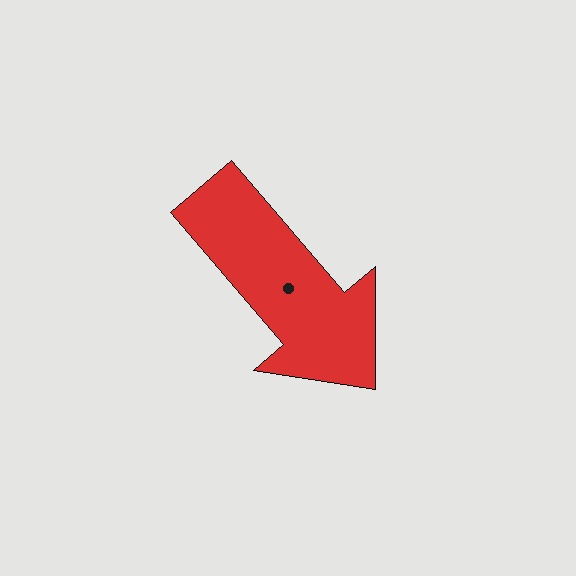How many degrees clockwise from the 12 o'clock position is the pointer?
Approximately 139 degrees.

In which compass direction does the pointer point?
Southeast.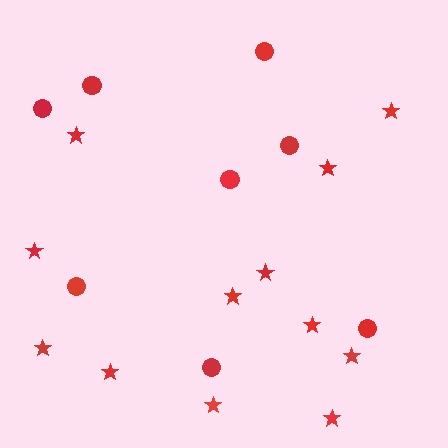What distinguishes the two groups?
There are 2 groups: one group of circles (8) and one group of stars (12).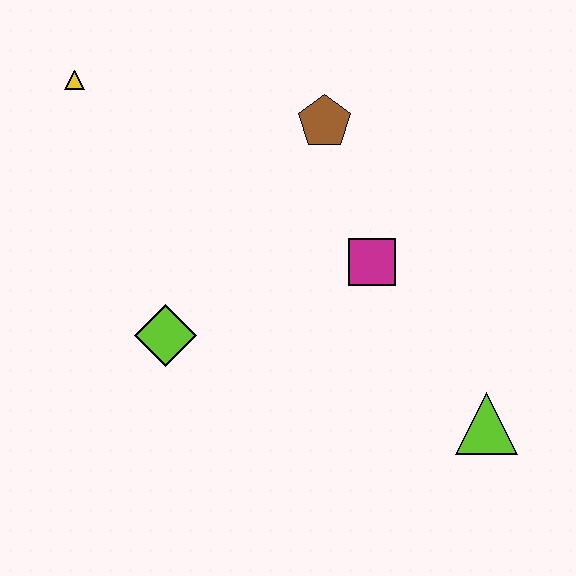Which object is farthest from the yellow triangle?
The lime triangle is farthest from the yellow triangle.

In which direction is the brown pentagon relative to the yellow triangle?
The brown pentagon is to the right of the yellow triangle.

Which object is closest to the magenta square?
The brown pentagon is closest to the magenta square.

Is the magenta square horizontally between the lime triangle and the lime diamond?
Yes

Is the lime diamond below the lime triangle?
No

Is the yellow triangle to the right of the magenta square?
No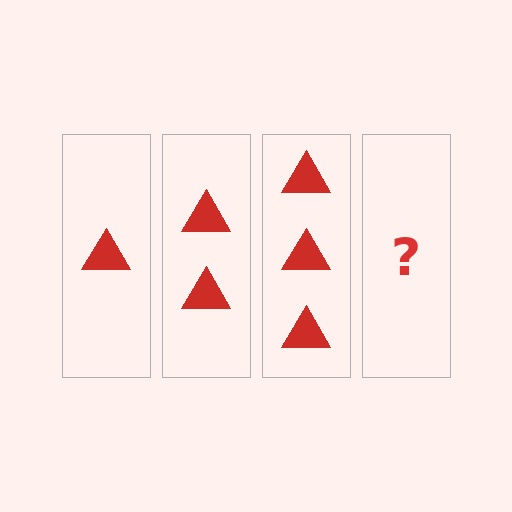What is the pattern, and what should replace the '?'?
The pattern is that each step adds one more triangle. The '?' should be 4 triangles.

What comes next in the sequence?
The next element should be 4 triangles.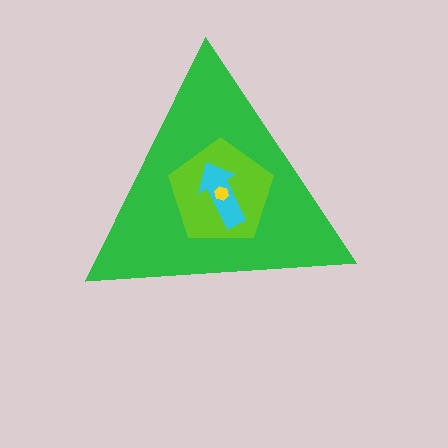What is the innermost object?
The yellow hexagon.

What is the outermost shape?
The green triangle.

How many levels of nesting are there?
4.